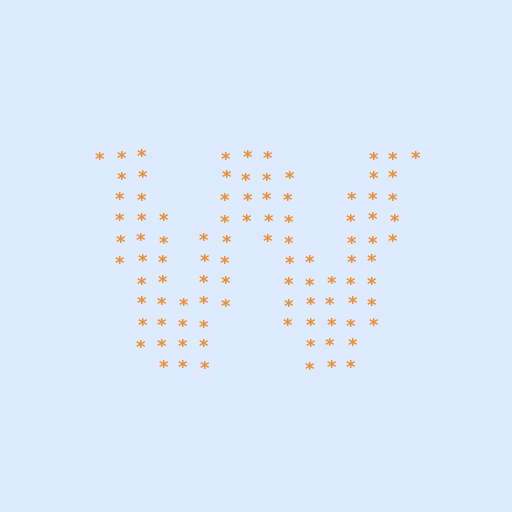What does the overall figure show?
The overall figure shows the letter W.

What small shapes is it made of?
It is made of small asterisks.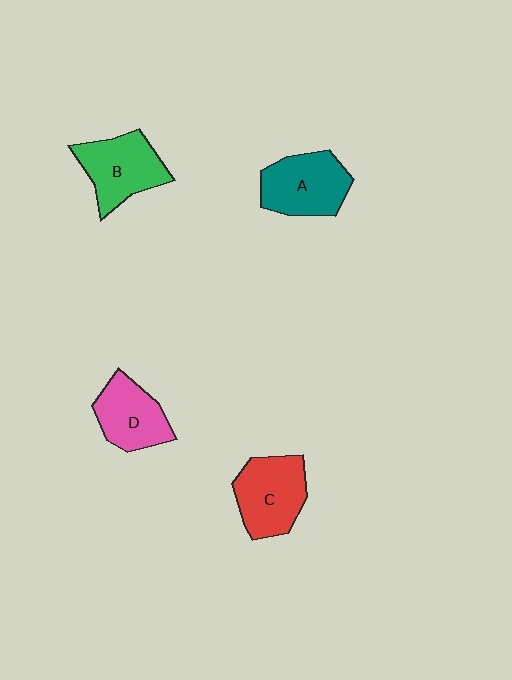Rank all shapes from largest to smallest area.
From largest to smallest: C (red), A (teal), B (green), D (pink).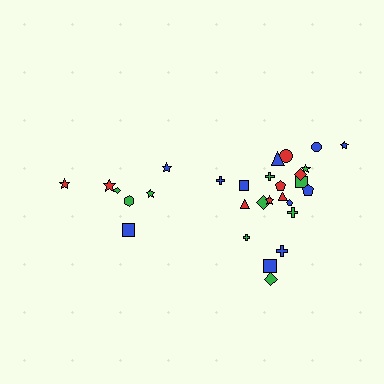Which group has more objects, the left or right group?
The right group.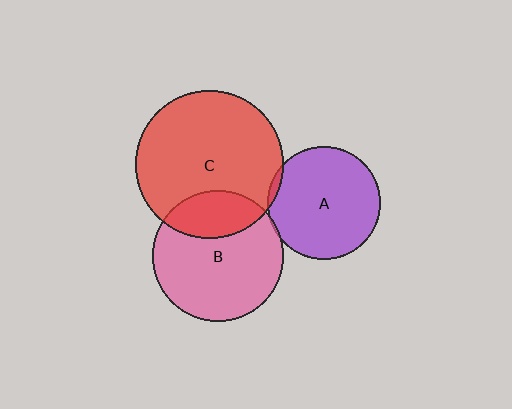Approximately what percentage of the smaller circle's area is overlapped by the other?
Approximately 5%.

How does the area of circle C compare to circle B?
Approximately 1.3 times.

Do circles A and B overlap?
Yes.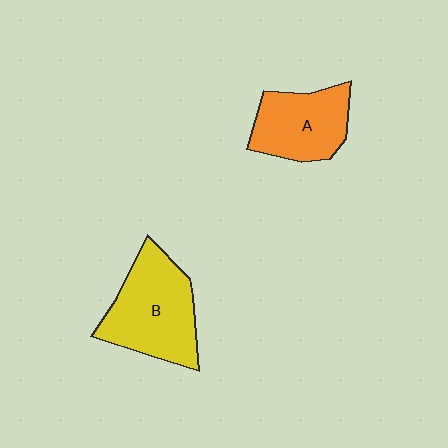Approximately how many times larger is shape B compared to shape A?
Approximately 1.3 times.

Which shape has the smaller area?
Shape A (orange).